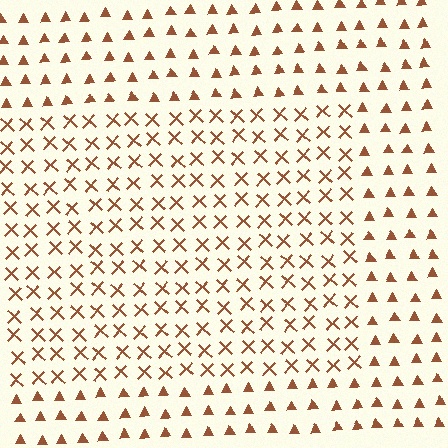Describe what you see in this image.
The image is filled with small brown elements arranged in a uniform grid. A rectangle-shaped region contains X marks, while the surrounding area contains triangles. The boundary is defined purely by the change in element shape.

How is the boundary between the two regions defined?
The boundary is defined by a change in element shape: X marks inside vs. triangles outside. All elements share the same color and spacing.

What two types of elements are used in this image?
The image uses X marks inside the rectangle region and triangles outside it.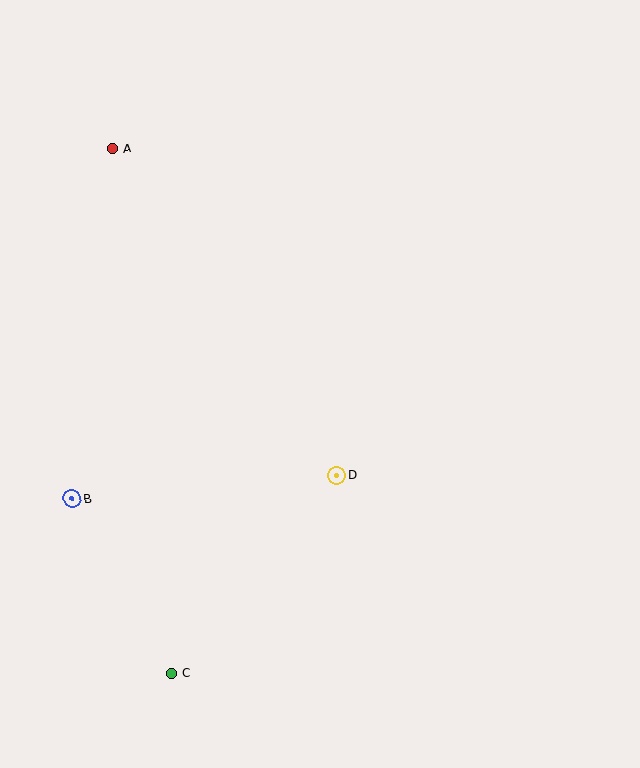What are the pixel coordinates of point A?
Point A is at (112, 148).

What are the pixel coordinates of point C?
Point C is at (171, 673).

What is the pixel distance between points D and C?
The distance between D and C is 259 pixels.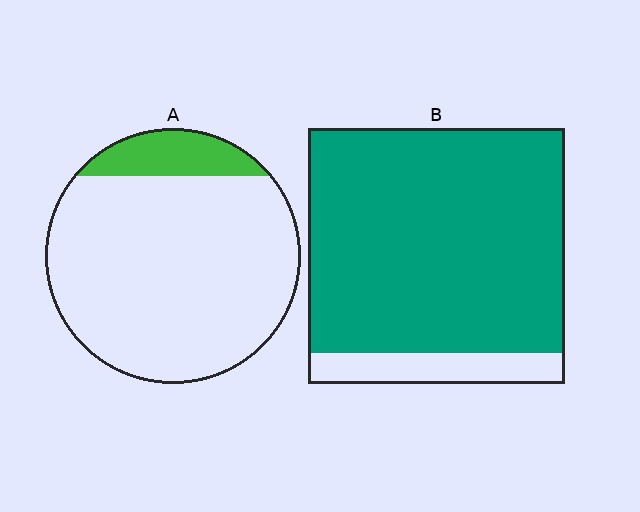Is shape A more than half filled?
No.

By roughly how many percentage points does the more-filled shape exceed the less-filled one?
By roughly 75 percentage points (B over A).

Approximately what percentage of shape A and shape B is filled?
A is approximately 15% and B is approximately 90%.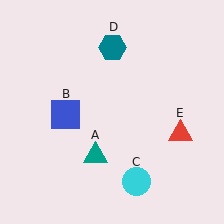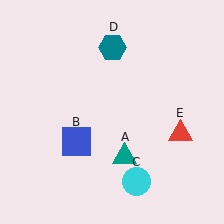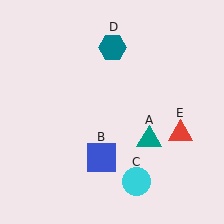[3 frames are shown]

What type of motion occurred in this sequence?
The teal triangle (object A), blue square (object B) rotated counterclockwise around the center of the scene.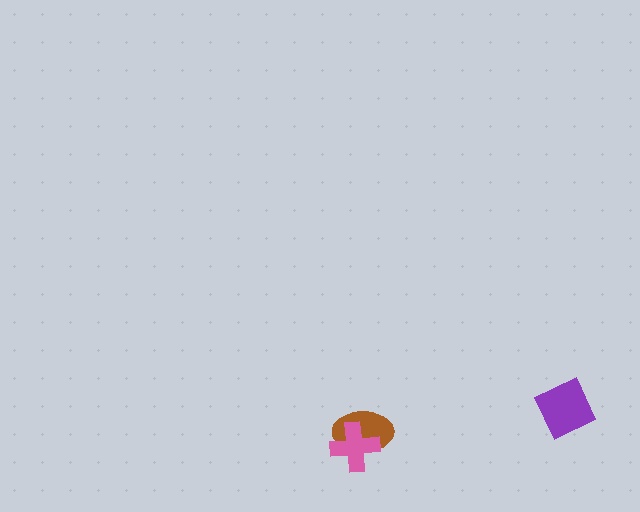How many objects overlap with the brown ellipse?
1 object overlaps with the brown ellipse.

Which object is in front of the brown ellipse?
The pink cross is in front of the brown ellipse.